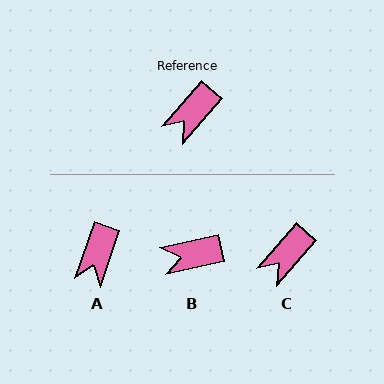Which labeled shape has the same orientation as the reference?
C.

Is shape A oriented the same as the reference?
No, it is off by about 23 degrees.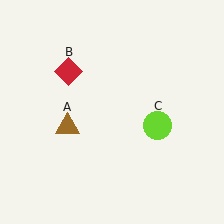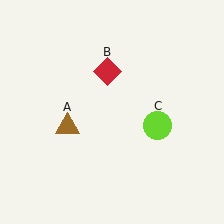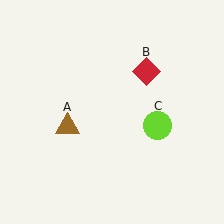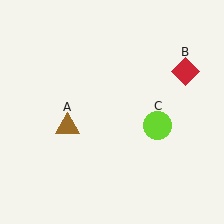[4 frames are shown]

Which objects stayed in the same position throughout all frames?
Brown triangle (object A) and lime circle (object C) remained stationary.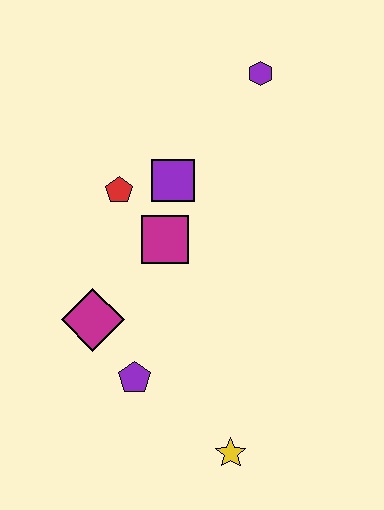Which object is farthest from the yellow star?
The purple hexagon is farthest from the yellow star.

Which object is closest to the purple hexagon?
The purple square is closest to the purple hexagon.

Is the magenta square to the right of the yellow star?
No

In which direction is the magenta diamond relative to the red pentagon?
The magenta diamond is below the red pentagon.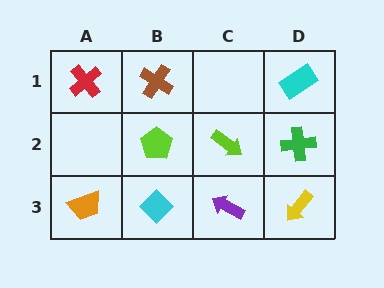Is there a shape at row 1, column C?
No, that cell is empty.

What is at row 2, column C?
A lime arrow.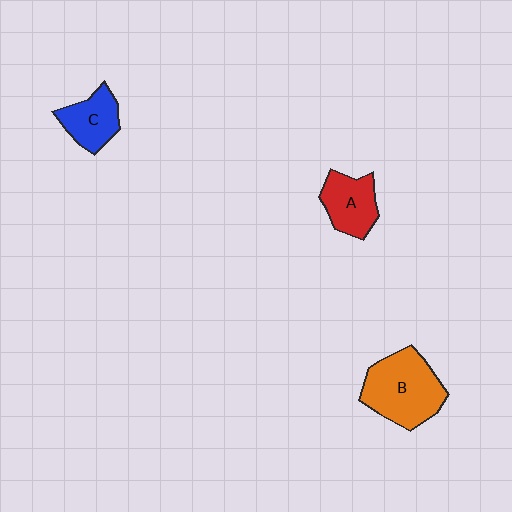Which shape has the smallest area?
Shape C (blue).